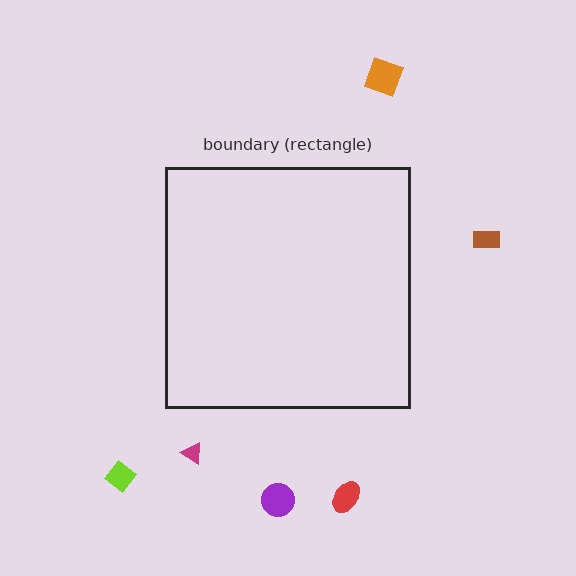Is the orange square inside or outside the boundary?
Outside.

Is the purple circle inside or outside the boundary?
Outside.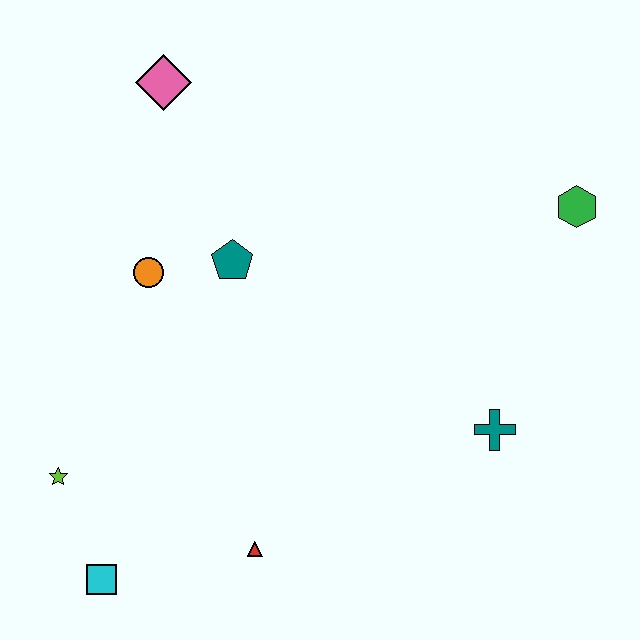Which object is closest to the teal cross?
The green hexagon is closest to the teal cross.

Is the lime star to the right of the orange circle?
No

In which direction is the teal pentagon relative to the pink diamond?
The teal pentagon is below the pink diamond.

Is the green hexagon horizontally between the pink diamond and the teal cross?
No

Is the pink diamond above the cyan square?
Yes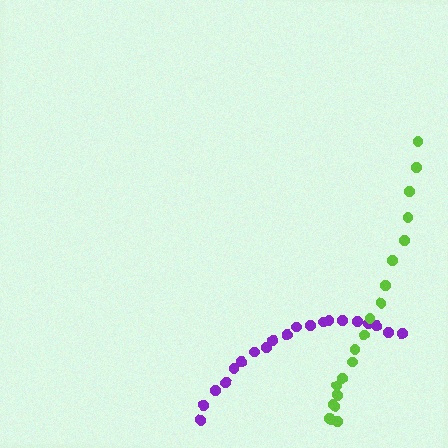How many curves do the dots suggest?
There are 2 distinct paths.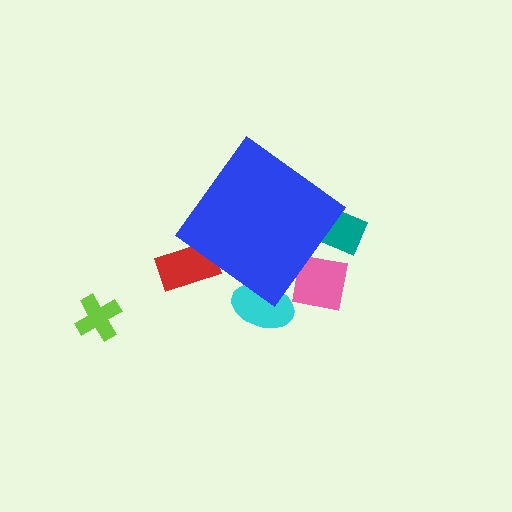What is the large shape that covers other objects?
A blue diamond.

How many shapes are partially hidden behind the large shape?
4 shapes are partially hidden.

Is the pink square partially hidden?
Yes, the pink square is partially hidden behind the blue diamond.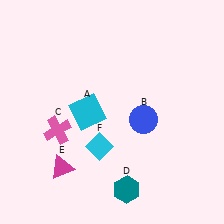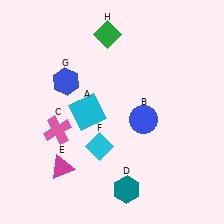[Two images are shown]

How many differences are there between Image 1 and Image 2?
There are 2 differences between the two images.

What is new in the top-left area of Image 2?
A green diamond (H) was added in the top-left area of Image 2.